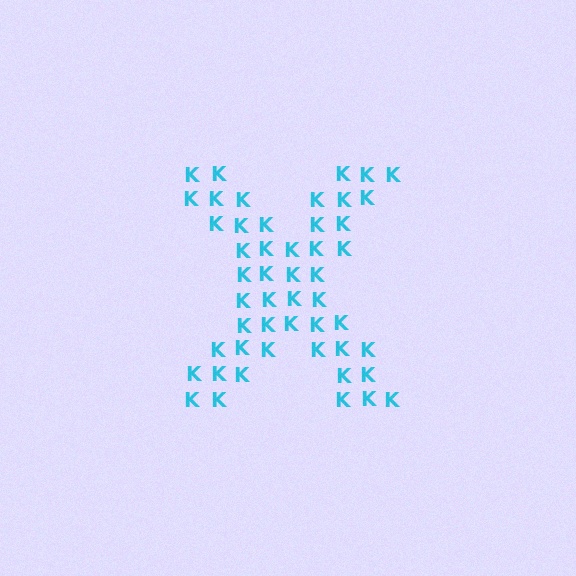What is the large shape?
The large shape is the letter X.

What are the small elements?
The small elements are letter K's.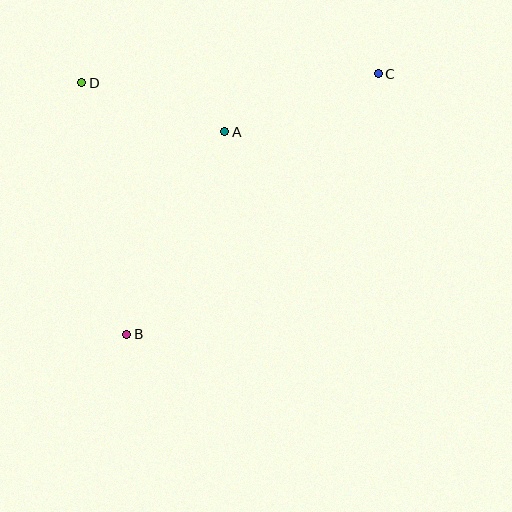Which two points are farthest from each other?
Points B and C are farthest from each other.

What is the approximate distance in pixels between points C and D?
The distance between C and D is approximately 297 pixels.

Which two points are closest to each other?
Points A and D are closest to each other.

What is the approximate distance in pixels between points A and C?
The distance between A and C is approximately 164 pixels.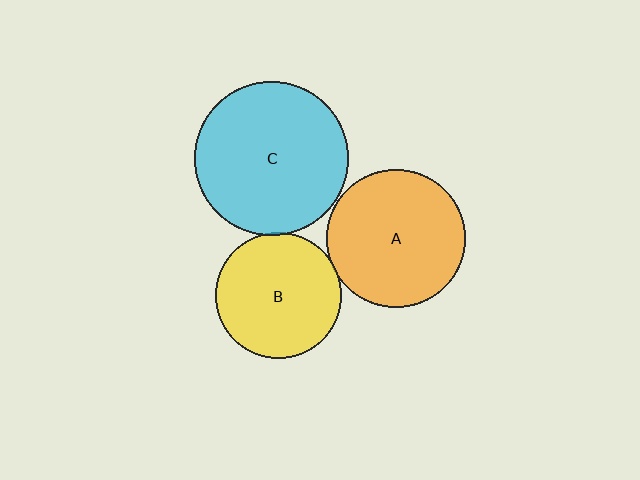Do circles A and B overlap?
Yes.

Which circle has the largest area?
Circle C (cyan).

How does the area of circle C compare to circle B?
Approximately 1.5 times.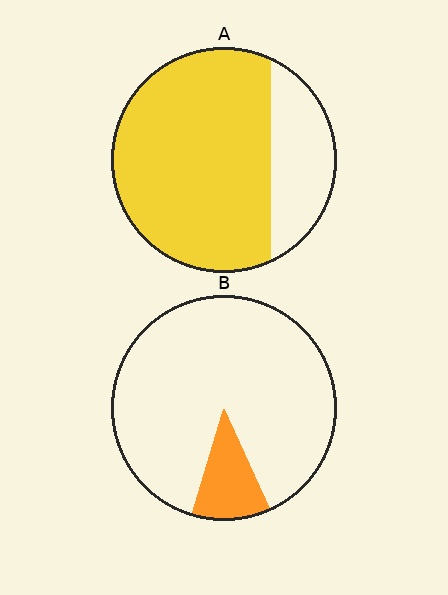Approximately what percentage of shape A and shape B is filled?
A is approximately 75% and B is approximately 10%.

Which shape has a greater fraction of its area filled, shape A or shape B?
Shape A.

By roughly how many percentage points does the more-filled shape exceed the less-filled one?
By roughly 65 percentage points (A over B).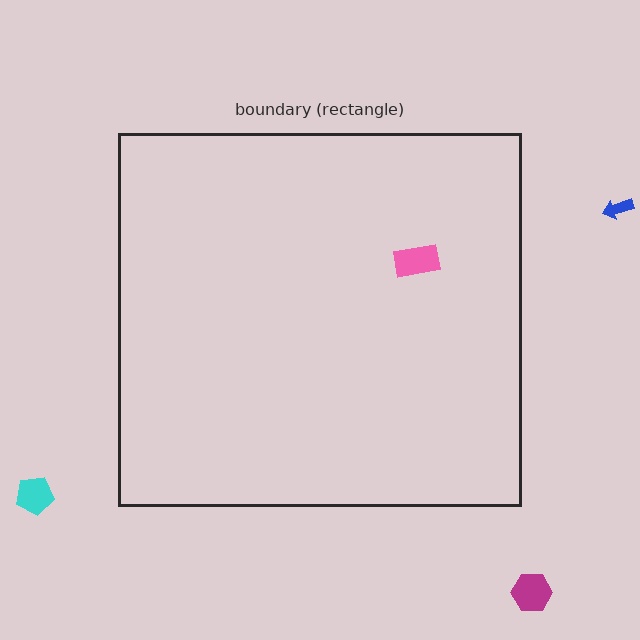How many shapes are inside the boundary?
1 inside, 3 outside.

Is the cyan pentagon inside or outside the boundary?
Outside.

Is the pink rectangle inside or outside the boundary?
Inside.